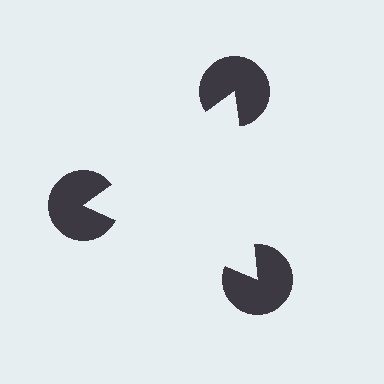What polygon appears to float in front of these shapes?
An illusory triangle — its edges are inferred from the aligned wedge cuts in the pac-man discs, not physically drawn.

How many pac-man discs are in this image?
There are 3 — one at each vertex of the illusory triangle.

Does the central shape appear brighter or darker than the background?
It typically appears slightly brighter than the background, even though no actual brightness change is drawn.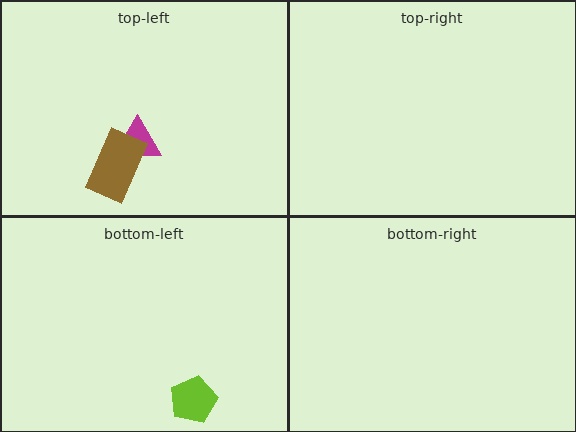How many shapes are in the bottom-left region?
1.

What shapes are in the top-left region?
The magenta triangle, the brown rectangle.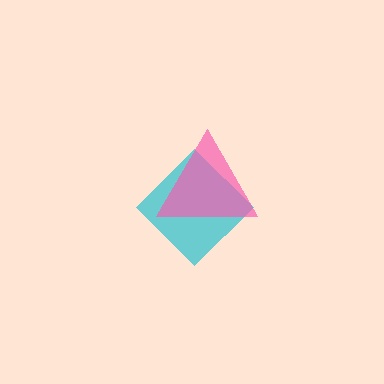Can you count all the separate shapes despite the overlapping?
Yes, there are 2 separate shapes.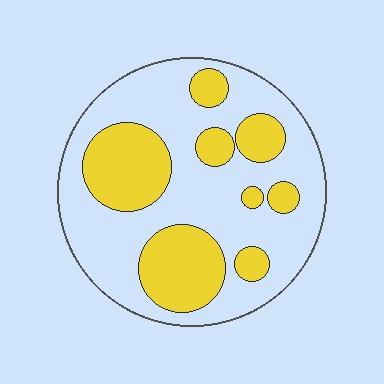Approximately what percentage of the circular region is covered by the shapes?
Approximately 35%.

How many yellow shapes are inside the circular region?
8.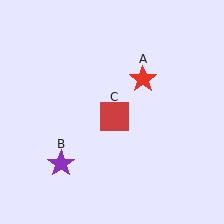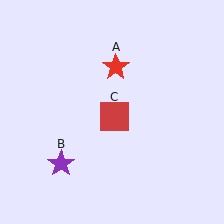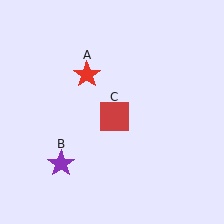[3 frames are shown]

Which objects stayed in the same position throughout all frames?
Purple star (object B) and red square (object C) remained stationary.